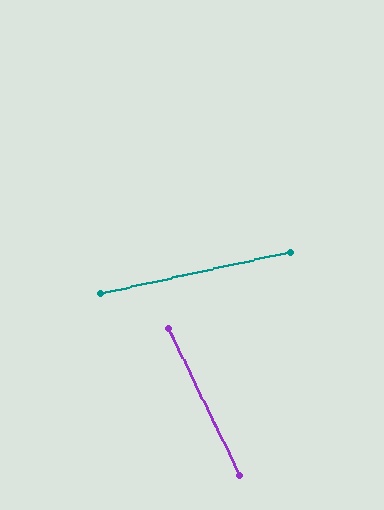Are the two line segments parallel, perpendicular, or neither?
Neither parallel nor perpendicular — they differ by about 77°.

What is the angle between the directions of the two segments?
Approximately 77 degrees.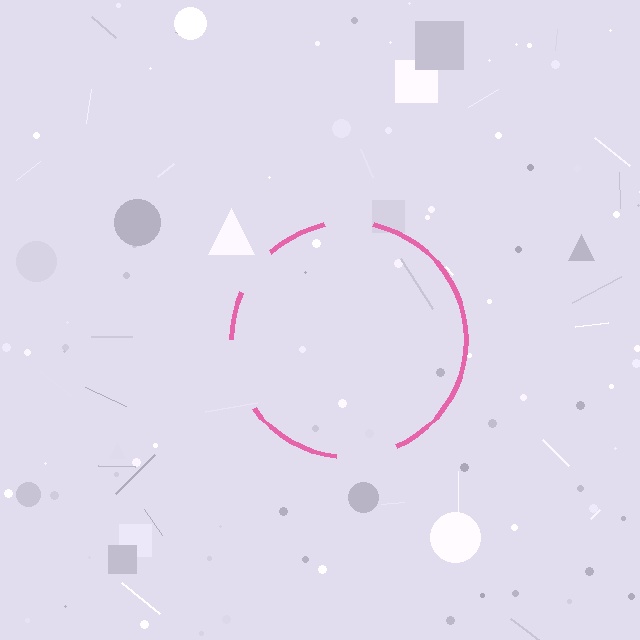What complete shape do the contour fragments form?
The contour fragments form a circle.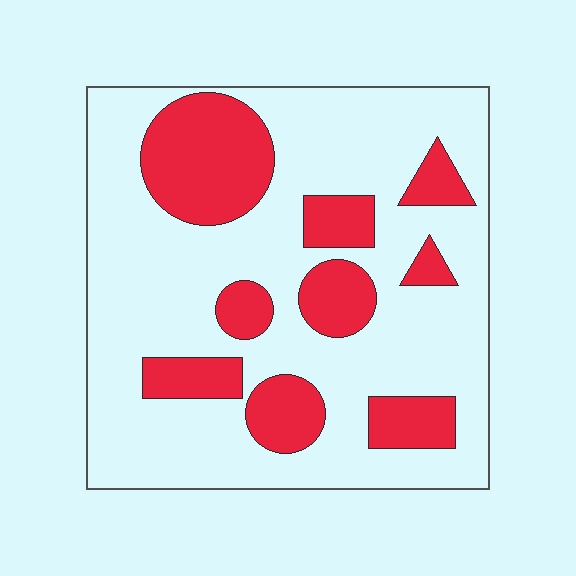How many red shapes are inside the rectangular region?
9.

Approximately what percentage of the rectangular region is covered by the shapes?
Approximately 25%.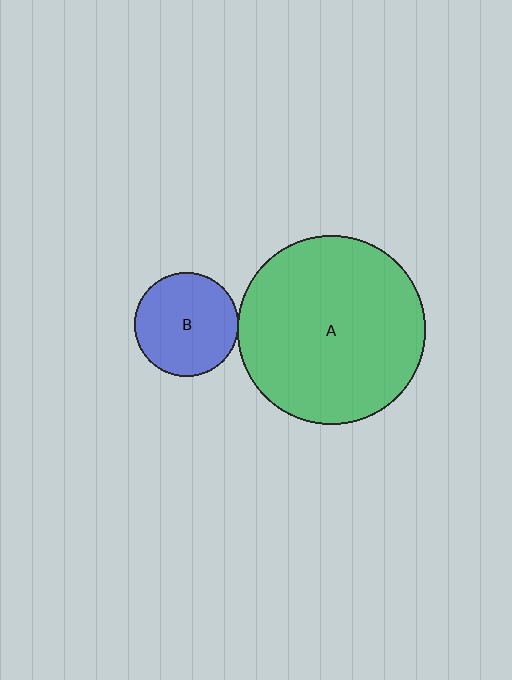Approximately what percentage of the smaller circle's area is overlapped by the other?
Approximately 5%.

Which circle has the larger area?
Circle A (green).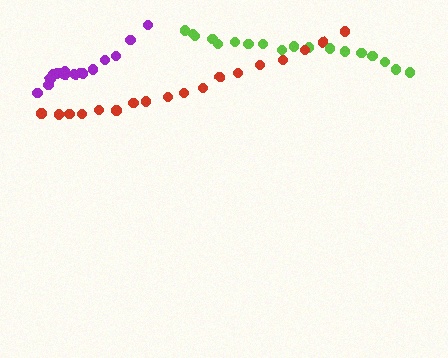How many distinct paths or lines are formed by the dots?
There are 3 distinct paths.